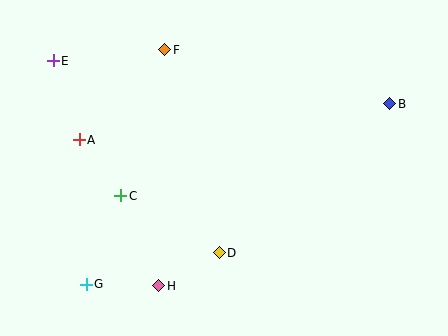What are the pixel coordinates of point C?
Point C is at (121, 196).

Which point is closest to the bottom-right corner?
Point B is closest to the bottom-right corner.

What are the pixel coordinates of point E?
Point E is at (53, 61).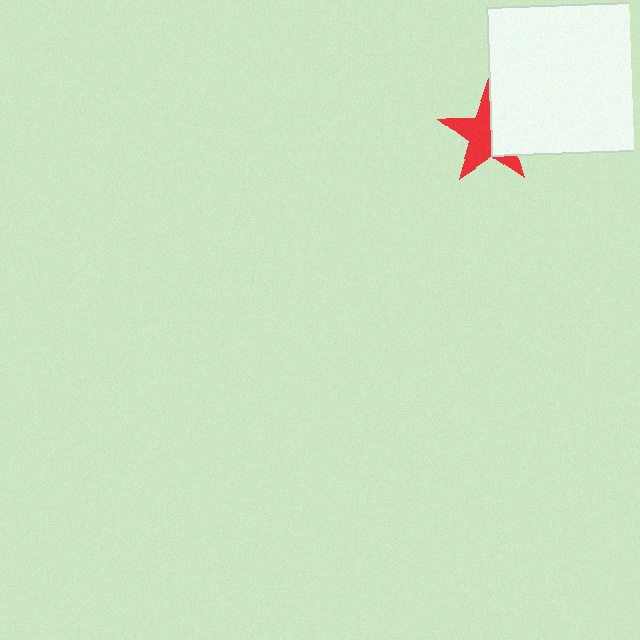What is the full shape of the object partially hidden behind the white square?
The partially hidden object is a red star.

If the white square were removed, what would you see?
You would see the complete red star.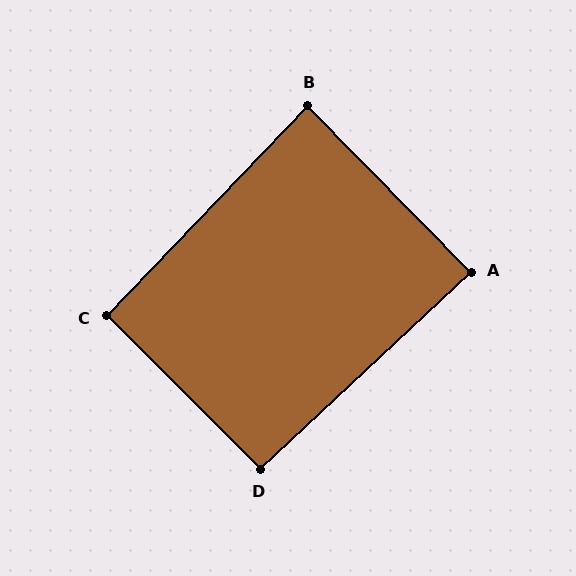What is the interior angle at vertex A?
Approximately 89 degrees (approximately right).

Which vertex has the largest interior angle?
D, at approximately 92 degrees.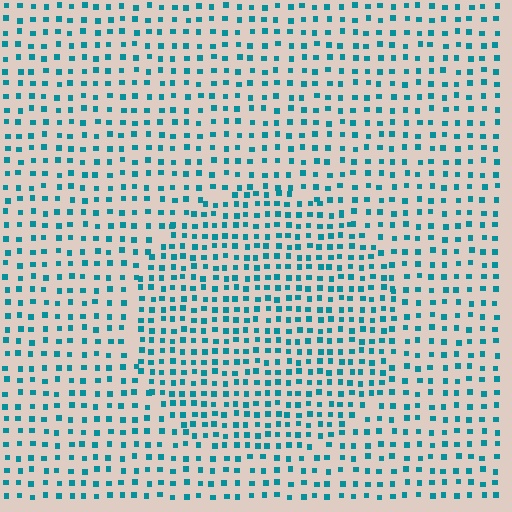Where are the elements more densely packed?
The elements are more densely packed inside the circle boundary.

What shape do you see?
I see a circle.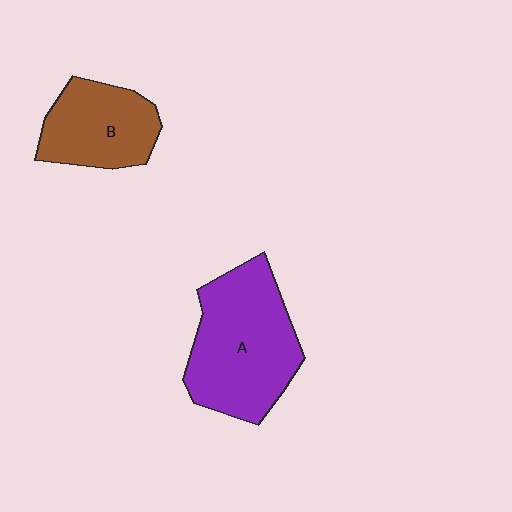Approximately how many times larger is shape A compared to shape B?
Approximately 1.6 times.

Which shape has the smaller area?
Shape B (brown).